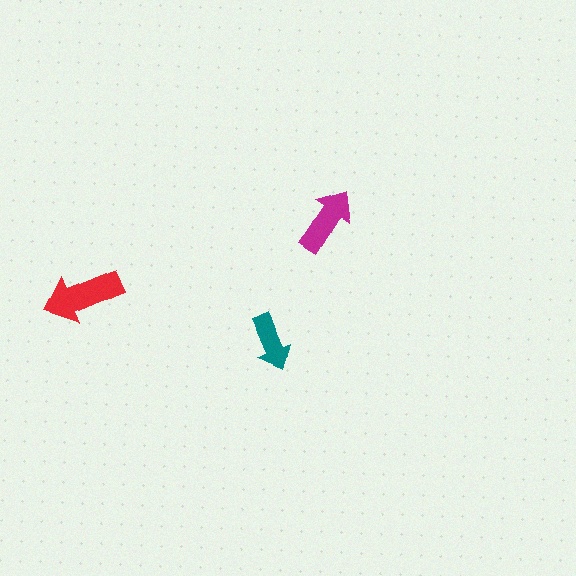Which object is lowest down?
The teal arrow is bottommost.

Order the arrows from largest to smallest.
the red one, the magenta one, the teal one.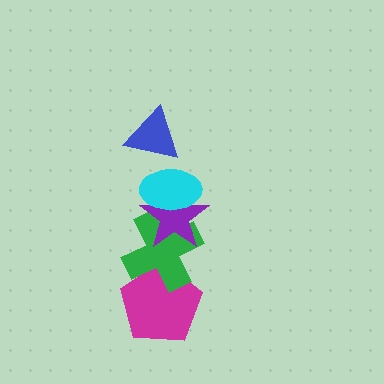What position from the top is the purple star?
The purple star is 3rd from the top.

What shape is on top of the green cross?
The purple star is on top of the green cross.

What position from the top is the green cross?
The green cross is 4th from the top.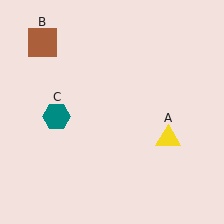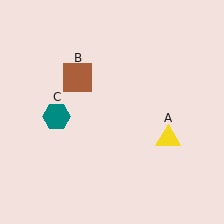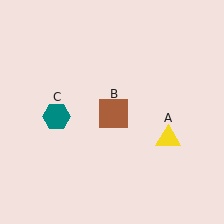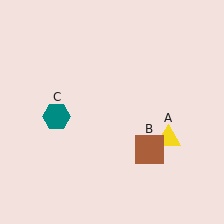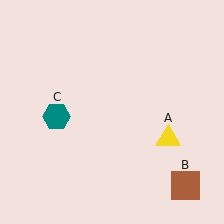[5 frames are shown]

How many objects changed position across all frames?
1 object changed position: brown square (object B).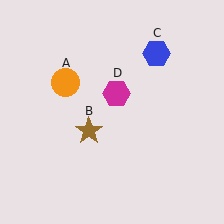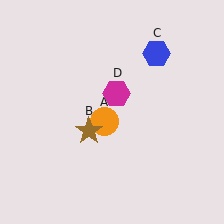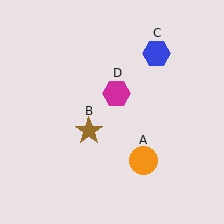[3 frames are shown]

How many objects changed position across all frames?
1 object changed position: orange circle (object A).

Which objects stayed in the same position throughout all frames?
Brown star (object B) and blue hexagon (object C) and magenta hexagon (object D) remained stationary.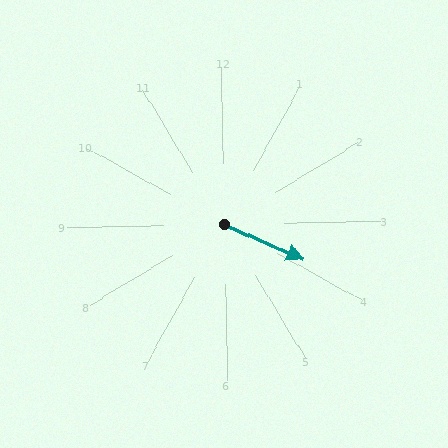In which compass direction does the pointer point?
Southeast.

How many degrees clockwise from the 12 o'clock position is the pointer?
Approximately 115 degrees.